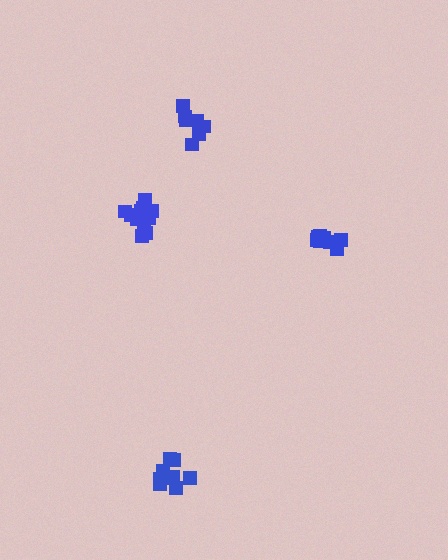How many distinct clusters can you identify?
There are 4 distinct clusters.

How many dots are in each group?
Group 1: 7 dots, Group 2: 12 dots, Group 3: 8 dots, Group 4: 10 dots (37 total).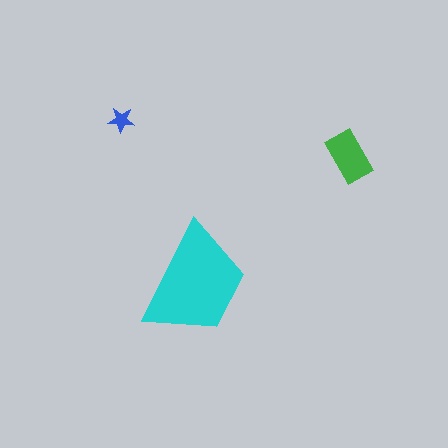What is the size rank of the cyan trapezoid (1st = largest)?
1st.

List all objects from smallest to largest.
The blue star, the green rectangle, the cyan trapezoid.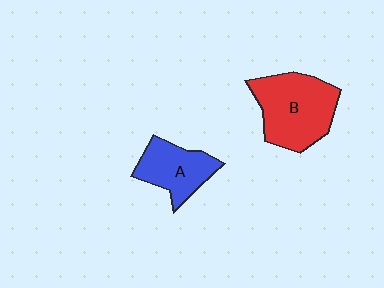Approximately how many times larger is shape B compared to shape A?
Approximately 1.5 times.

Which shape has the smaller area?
Shape A (blue).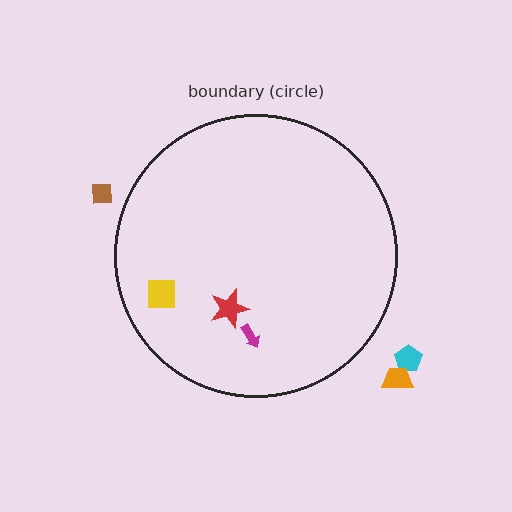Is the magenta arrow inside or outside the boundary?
Inside.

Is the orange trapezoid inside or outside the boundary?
Outside.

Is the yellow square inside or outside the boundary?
Inside.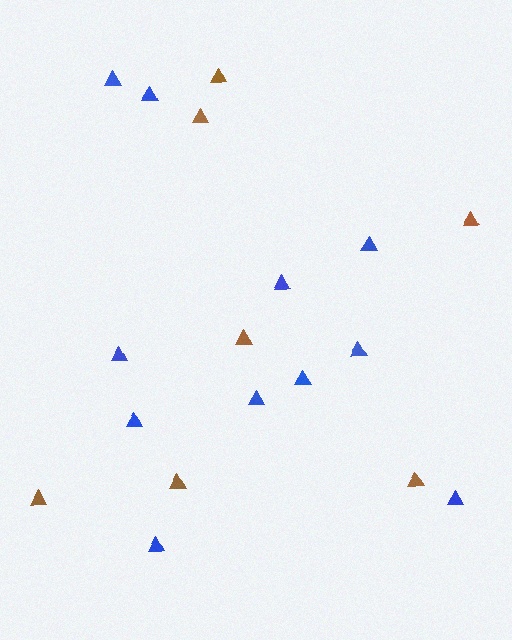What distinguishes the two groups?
There are 2 groups: one group of brown triangles (7) and one group of blue triangles (11).